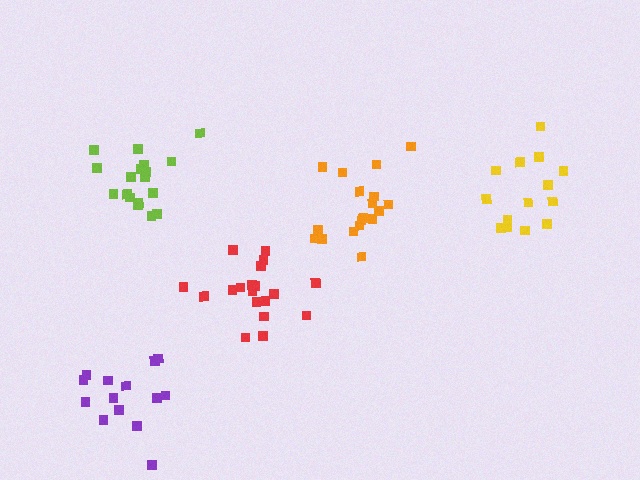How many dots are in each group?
Group 1: 18 dots, Group 2: 18 dots, Group 3: 14 dots, Group 4: 20 dots, Group 5: 14 dots (84 total).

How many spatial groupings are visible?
There are 5 spatial groupings.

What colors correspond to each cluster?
The clusters are colored: lime, orange, purple, red, yellow.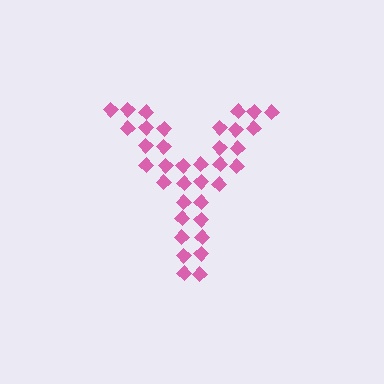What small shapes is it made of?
It is made of small diamonds.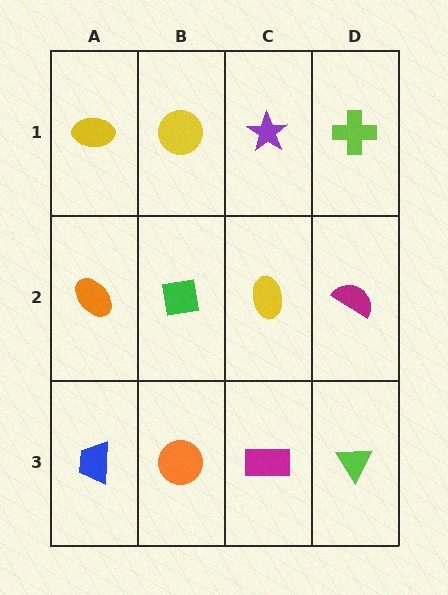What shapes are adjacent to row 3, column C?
A yellow ellipse (row 2, column C), an orange circle (row 3, column B), a lime triangle (row 3, column D).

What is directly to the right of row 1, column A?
A yellow circle.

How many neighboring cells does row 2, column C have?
4.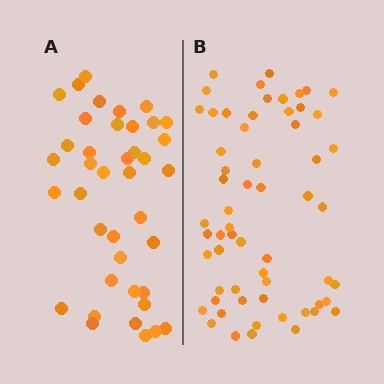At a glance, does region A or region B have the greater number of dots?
Region B (the right region) has more dots.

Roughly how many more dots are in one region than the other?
Region B has approximately 20 more dots than region A.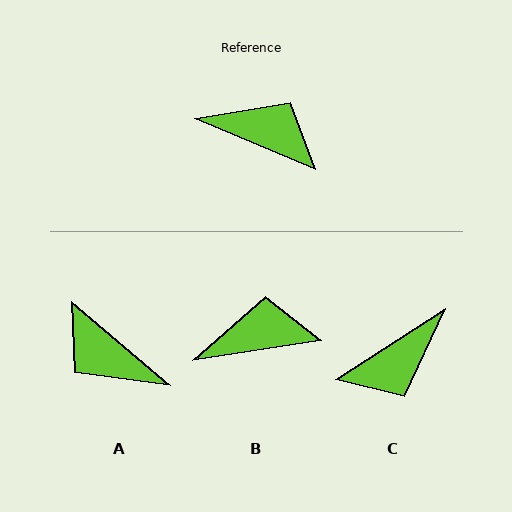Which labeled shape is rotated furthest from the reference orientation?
A, about 162 degrees away.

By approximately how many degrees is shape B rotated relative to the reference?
Approximately 32 degrees counter-clockwise.